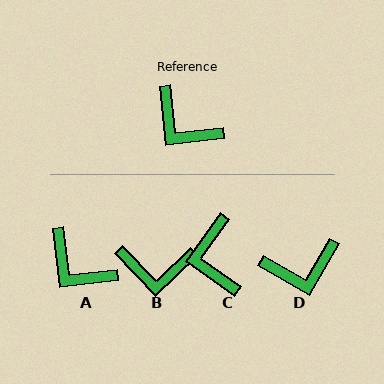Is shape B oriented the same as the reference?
No, it is off by about 38 degrees.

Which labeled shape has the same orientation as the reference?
A.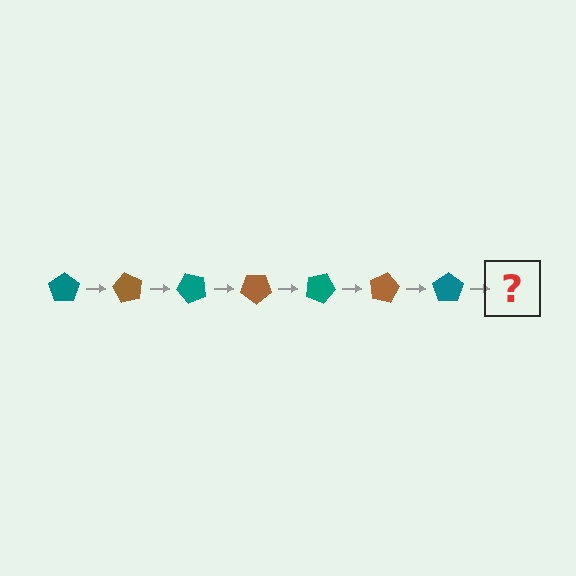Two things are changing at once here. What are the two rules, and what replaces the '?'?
The two rules are that it rotates 60 degrees each step and the color cycles through teal and brown. The '?' should be a brown pentagon, rotated 420 degrees from the start.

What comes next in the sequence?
The next element should be a brown pentagon, rotated 420 degrees from the start.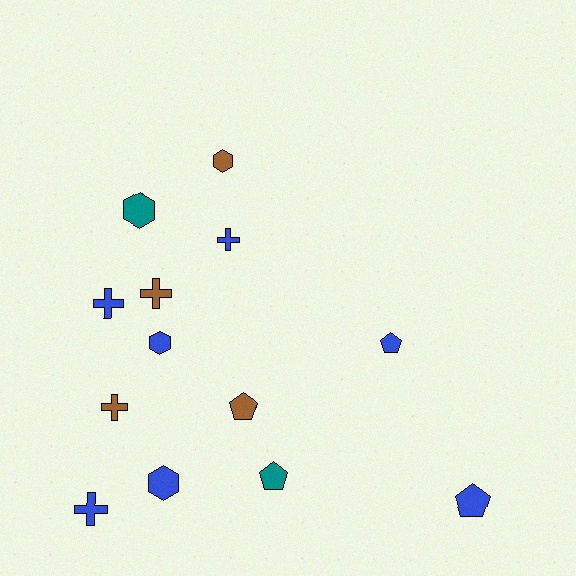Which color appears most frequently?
Blue, with 7 objects.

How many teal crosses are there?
There are no teal crosses.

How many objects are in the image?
There are 13 objects.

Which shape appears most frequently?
Cross, with 5 objects.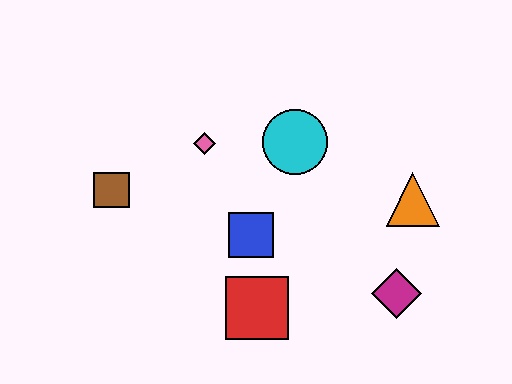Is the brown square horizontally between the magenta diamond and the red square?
No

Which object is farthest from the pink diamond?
The magenta diamond is farthest from the pink diamond.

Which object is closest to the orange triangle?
The magenta diamond is closest to the orange triangle.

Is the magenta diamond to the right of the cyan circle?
Yes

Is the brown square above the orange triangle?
Yes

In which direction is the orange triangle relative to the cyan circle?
The orange triangle is to the right of the cyan circle.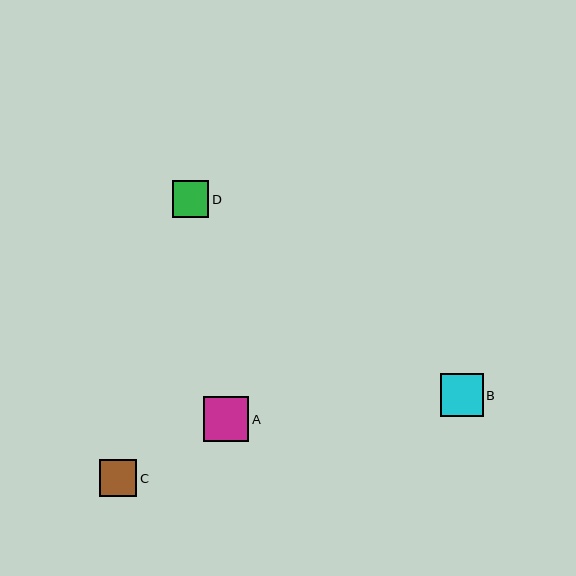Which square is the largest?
Square A is the largest with a size of approximately 45 pixels.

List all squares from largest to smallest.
From largest to smallest: A, B, C, D.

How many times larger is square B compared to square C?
Square B is approximately 1.2 times the size of square C.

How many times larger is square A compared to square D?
Square A is approximately 1.2 times the size of square D.